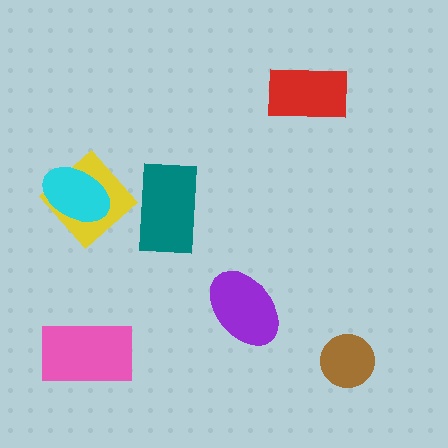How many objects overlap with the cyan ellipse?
1 object overlaps with the cyan ellipse.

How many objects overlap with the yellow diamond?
1 object overlaps with the yellow diamond.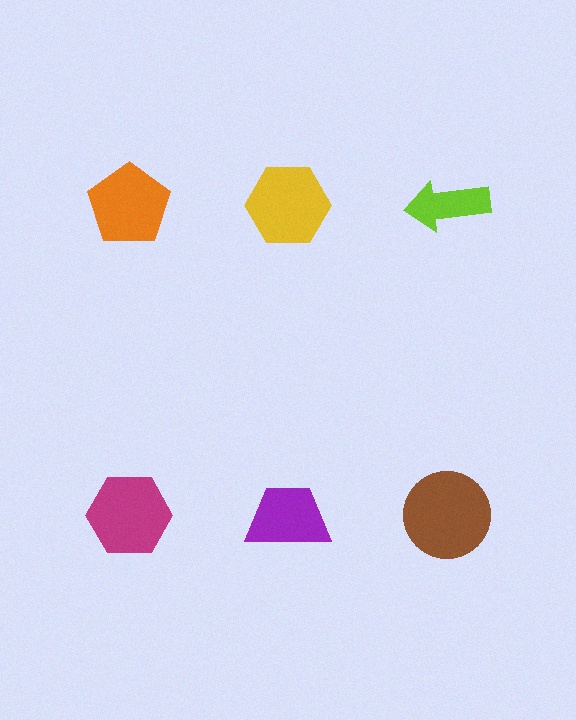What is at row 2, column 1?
A magenta hexagon.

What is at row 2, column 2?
A purple trapezoid.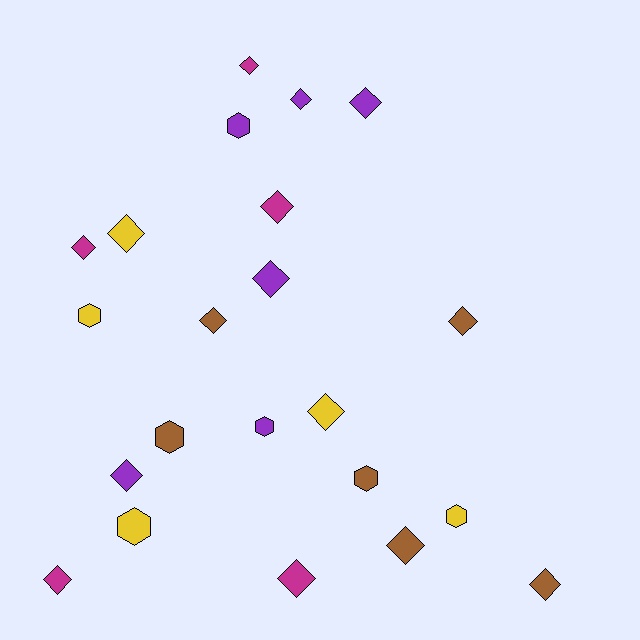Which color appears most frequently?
Purple, with 6 objects.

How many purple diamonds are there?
There are 4 purple diamonds.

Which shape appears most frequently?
Diamond, with 15 objects.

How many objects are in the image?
There are 22 objects.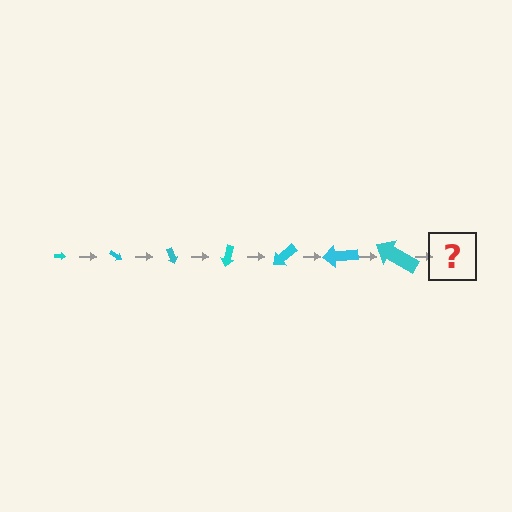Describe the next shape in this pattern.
It should be an arrow, larger than the previous one and rotated 245 degrees from the start.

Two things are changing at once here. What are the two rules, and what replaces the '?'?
The two rules are that the arrow grows larger each step and it rotates 35 degrees each step. The '?' should be an arrow, larger than the previous one and rotated 245 degrees from the start.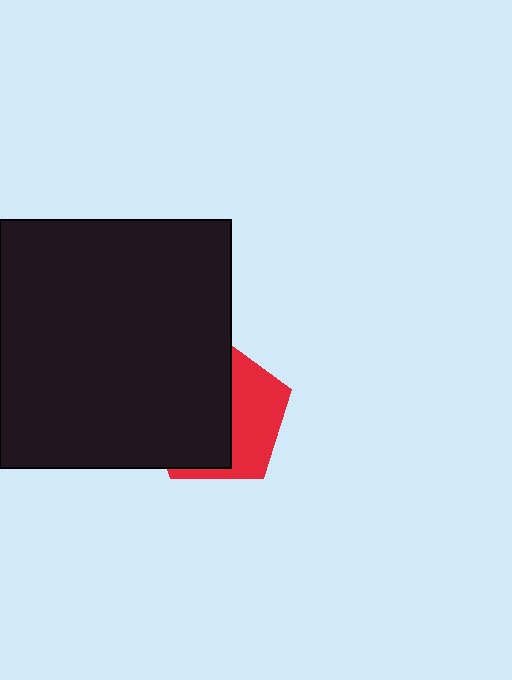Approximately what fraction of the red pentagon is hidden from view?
Roughly 60% of the red pentagon is hidden behind the black rectangle.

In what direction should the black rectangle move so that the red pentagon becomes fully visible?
The black rectangle should move left. That is the shortest direction to clear the overlap and leave the red pentagon fully visible.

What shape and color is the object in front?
The object in front is a black rectangle.